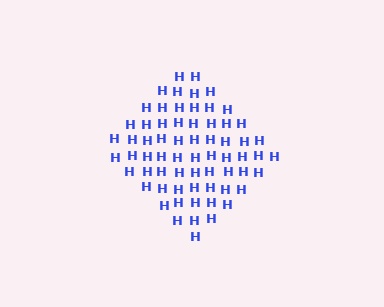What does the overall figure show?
The overall figure shows a diamond.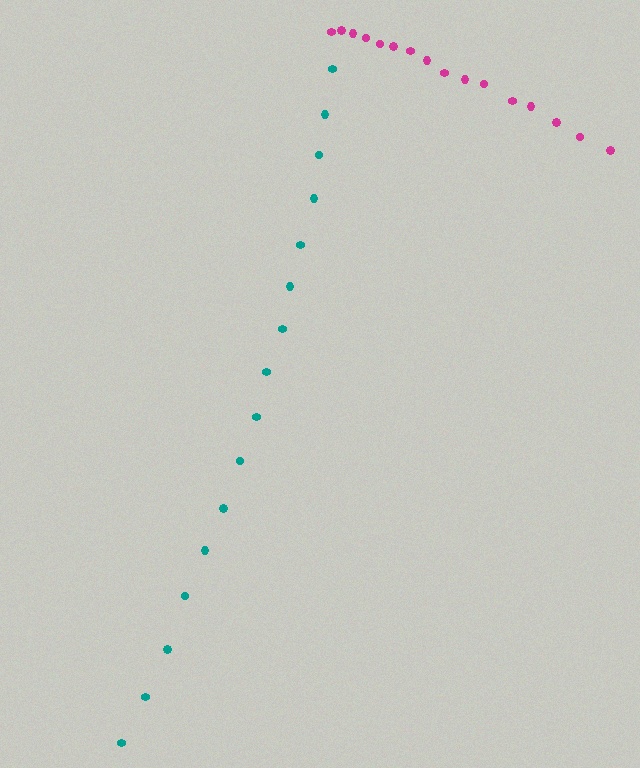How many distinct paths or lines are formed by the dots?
There are 2 distinct paths.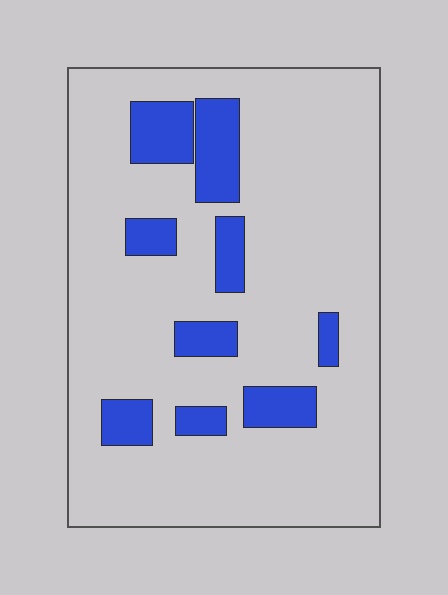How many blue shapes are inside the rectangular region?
9.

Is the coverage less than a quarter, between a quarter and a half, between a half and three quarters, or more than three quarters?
Less than a quarter.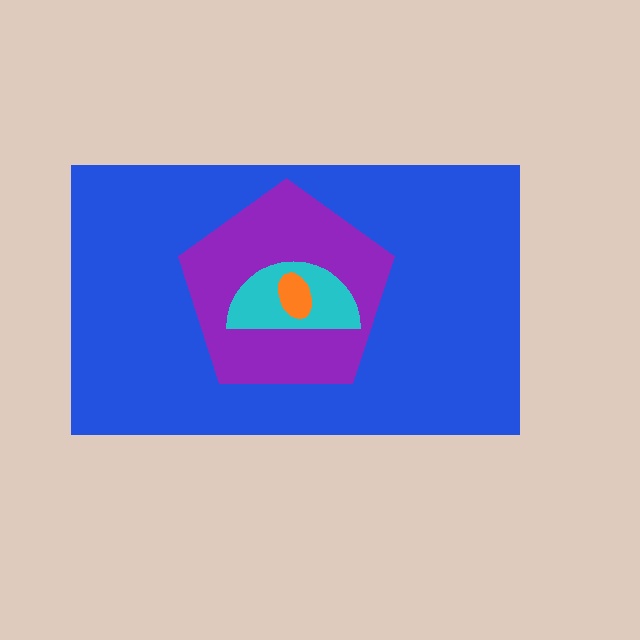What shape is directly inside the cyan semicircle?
The orange ellipse.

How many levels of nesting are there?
4.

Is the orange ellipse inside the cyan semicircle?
Yes.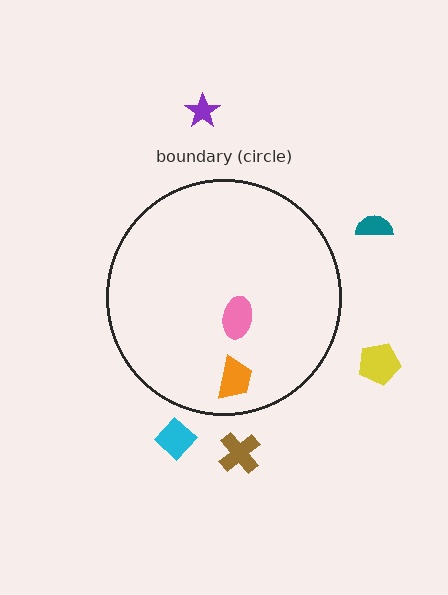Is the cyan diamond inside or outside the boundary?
Outside.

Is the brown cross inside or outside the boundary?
Outside.